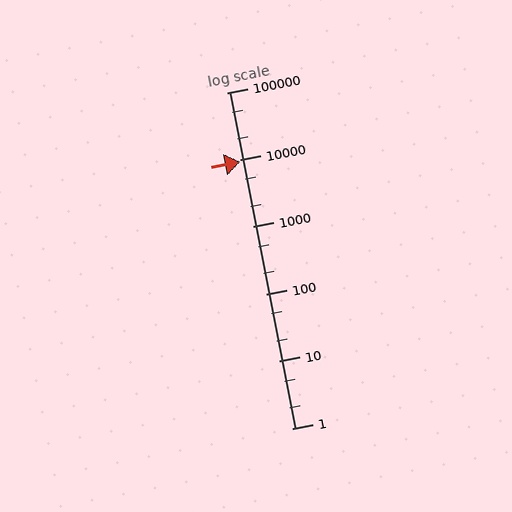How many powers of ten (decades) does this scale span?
The scale spans 5 decades, from 1 to 100000.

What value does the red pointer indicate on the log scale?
The pointer indicates approximately 9400.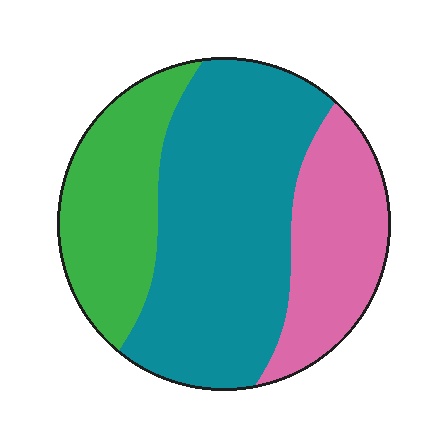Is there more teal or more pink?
Teal.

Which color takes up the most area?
Teal, at roughly 50%.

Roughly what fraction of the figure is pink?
Pink takes up about one quarter (1/4) of the figure.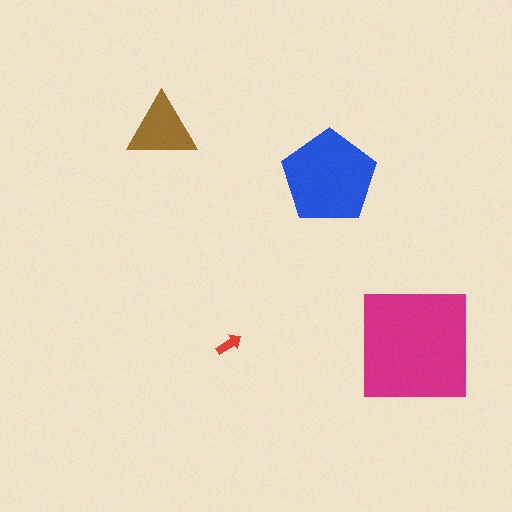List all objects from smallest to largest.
The red arrow, the brown triangle, the blue pentagon, the magenta square.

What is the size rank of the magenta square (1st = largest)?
1st.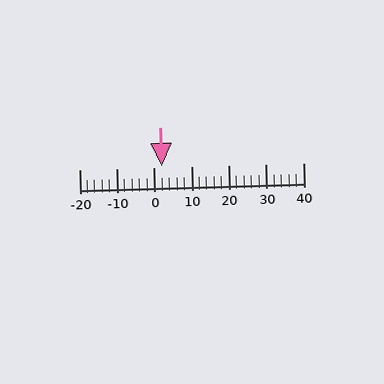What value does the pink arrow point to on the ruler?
The pink arrow points to approximately 2.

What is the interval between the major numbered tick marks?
The major tick marks are spaced 10 units apart.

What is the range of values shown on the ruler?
The ruler shows values from -20 to 40.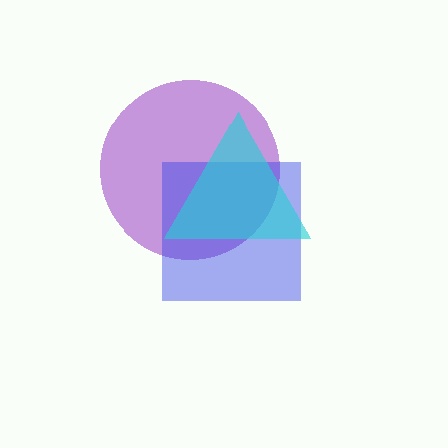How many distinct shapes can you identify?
There are 3 distinct shapes: a purple circle, a blue square, a cyan triangle.